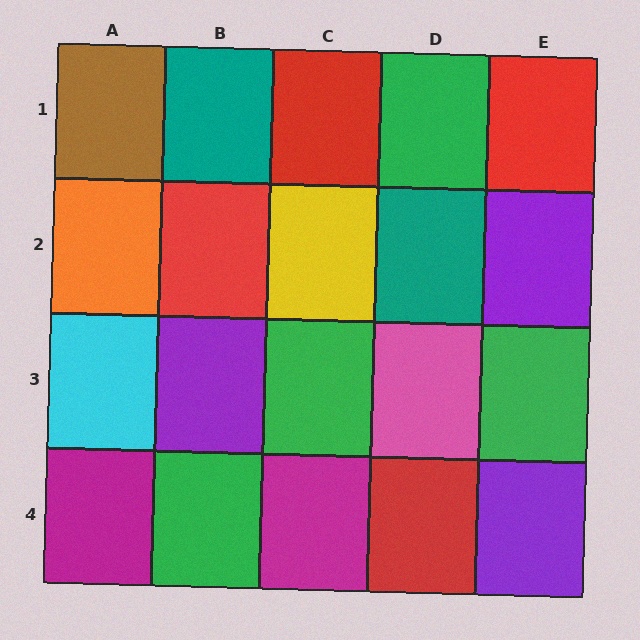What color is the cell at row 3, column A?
Cyan.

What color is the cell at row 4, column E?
Purple.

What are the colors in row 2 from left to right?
Orange, red, yellow, teal, purple.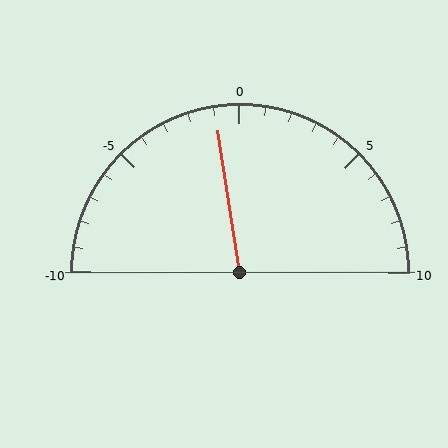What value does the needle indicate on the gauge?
The needle indicates approximately -1.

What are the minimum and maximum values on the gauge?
The gauge ranges from -10 to 10.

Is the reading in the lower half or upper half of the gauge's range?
The reading is in the lower half of the range (-10 to 10).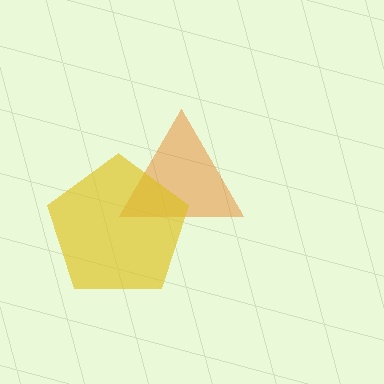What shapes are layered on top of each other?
The layered shapes are: an orange triangle, a yellow pentagon.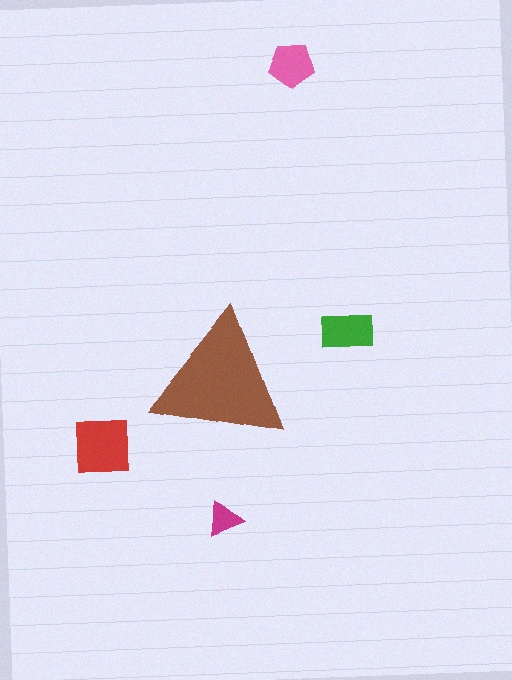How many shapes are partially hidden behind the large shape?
0 shapes are partially hidden.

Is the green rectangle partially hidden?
No, the green rectangle is fully visible.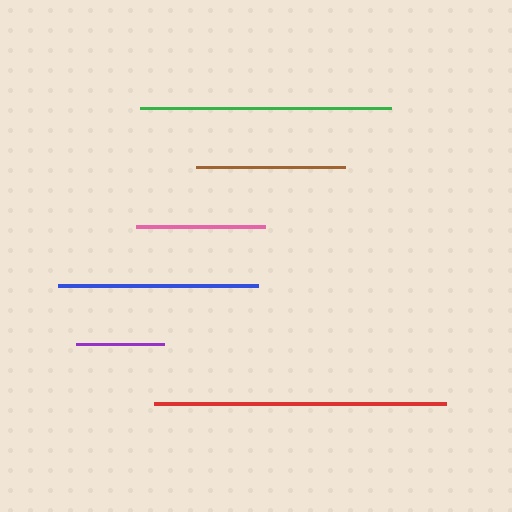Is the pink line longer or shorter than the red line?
The red line is longer than the pink line.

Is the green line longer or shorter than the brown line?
The green line is longer than the brown line.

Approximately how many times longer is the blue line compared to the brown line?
The blue line is approximately 1.3 times the length of the brown line.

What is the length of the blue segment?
The blue segment is approximately 200 pixels long.